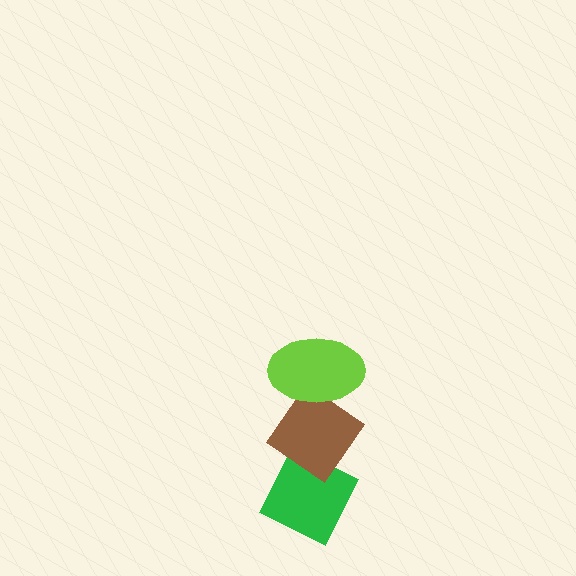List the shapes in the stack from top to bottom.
From top to bottom: the lime ellipse, the brown diamond, the green diamond.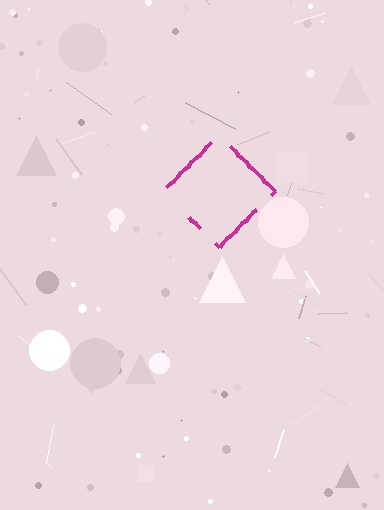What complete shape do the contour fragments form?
The contour fragments form a diamond.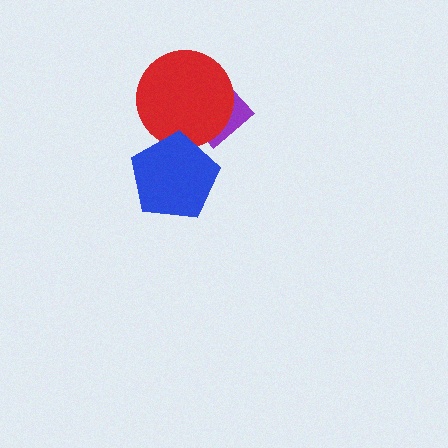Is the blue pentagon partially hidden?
No, no other shape covers it.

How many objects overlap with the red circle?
2 objects overlap with the red circle.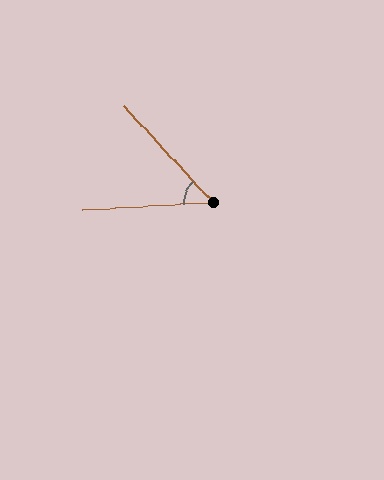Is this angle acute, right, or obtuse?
It is acute.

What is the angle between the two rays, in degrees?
Approximately 51 degrees.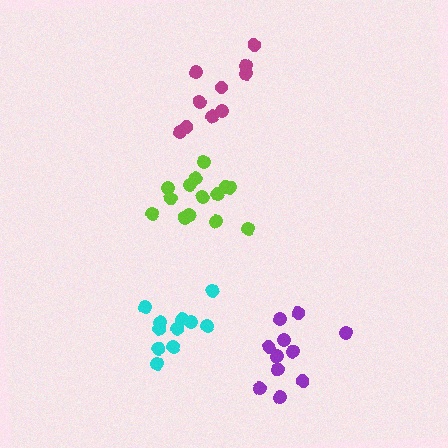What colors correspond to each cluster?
The clusters are colored: magenta, cyan, purple, lime.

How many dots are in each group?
Group 1: 10 dots, Group 2: 11 dots, Group 3: 11 dots, Group 4: 14 dots (46 total).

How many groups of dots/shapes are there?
There are 4 groups.